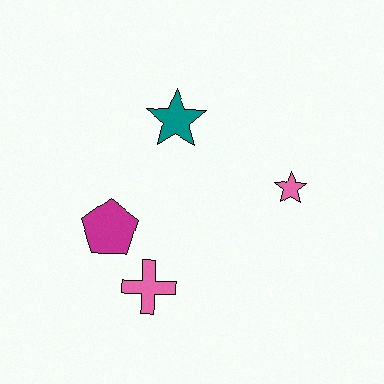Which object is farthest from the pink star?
The magenta pentagon is farthest from the pink star.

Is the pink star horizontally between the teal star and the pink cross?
No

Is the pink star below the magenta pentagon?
No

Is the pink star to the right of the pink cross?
Yes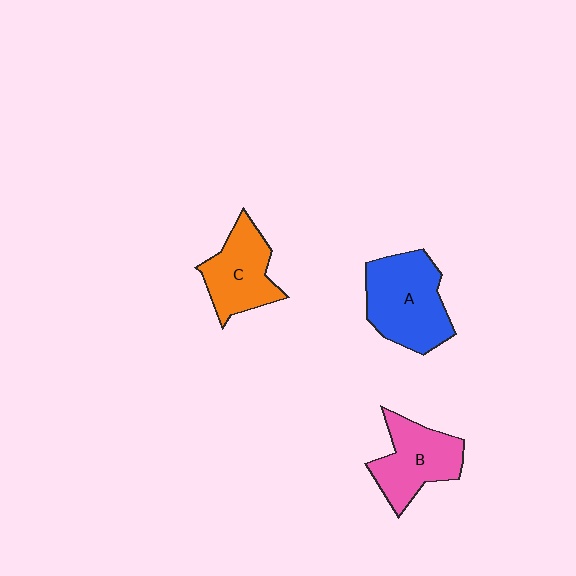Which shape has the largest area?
Shape A (blue).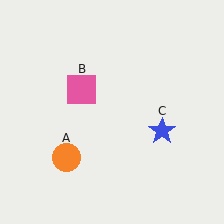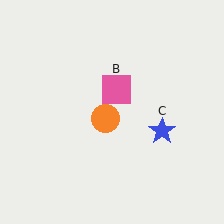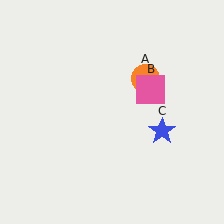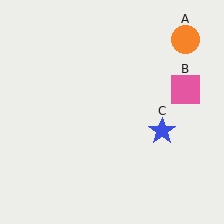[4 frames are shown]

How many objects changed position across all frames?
2 objects changed position: orange circle (object A), pink square (object B).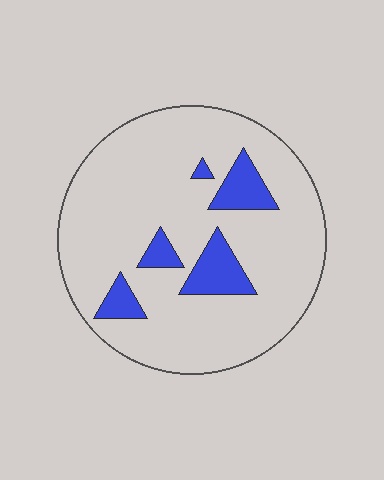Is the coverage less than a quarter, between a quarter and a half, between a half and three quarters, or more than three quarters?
Less than a quarter.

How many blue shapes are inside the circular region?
5.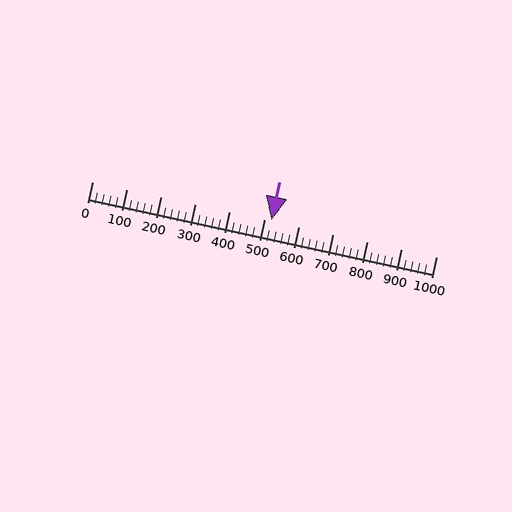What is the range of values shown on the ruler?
The ruler shows values from 0 to 1000.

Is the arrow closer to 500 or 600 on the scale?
The arrow is closer to 500.